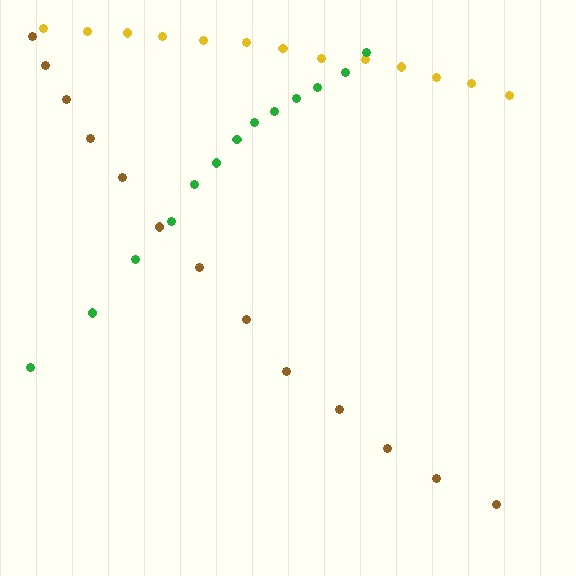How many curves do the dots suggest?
There are 3 distinct paths.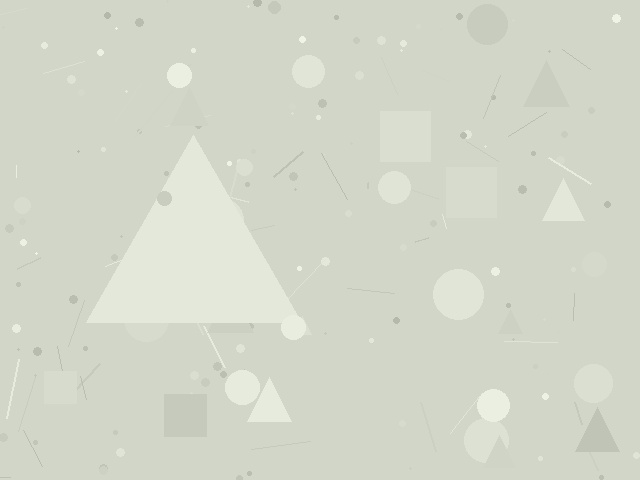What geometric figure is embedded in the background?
A triangle is embedded in the background.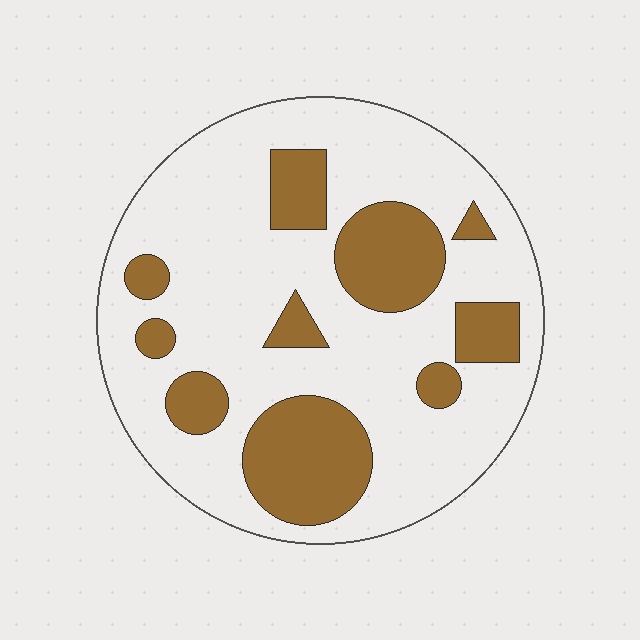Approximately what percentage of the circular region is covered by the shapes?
Approximately 25%.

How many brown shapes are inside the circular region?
10.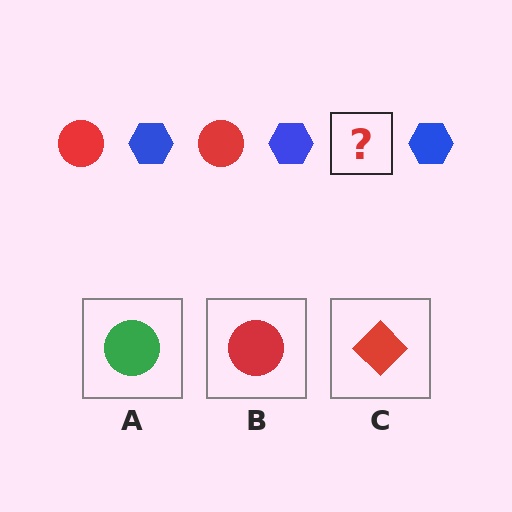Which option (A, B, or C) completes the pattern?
B.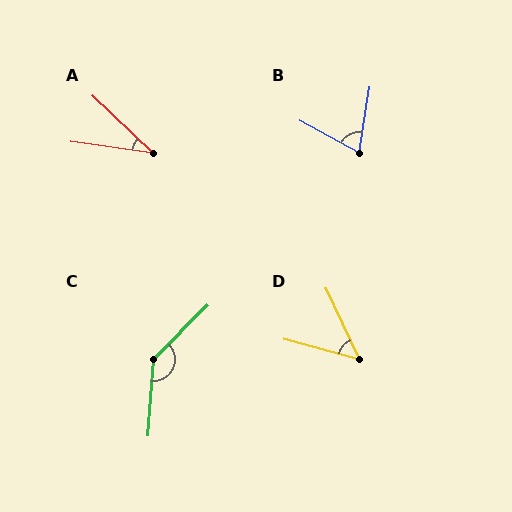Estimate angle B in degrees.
Approximately 70 degrees.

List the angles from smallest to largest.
A (35°), D (50°), B (70°), C (140°).